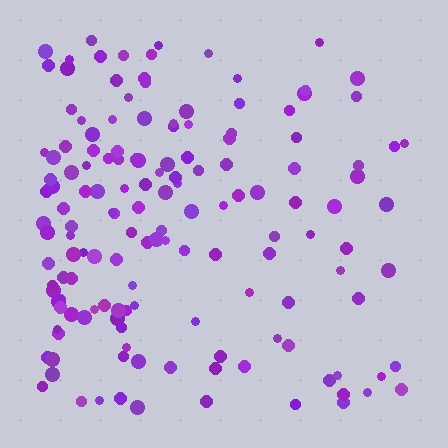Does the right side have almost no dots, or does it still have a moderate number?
Still a moderate number, just noticeably fewer than the left.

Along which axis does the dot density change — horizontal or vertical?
Horizontal.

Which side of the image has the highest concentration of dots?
The left.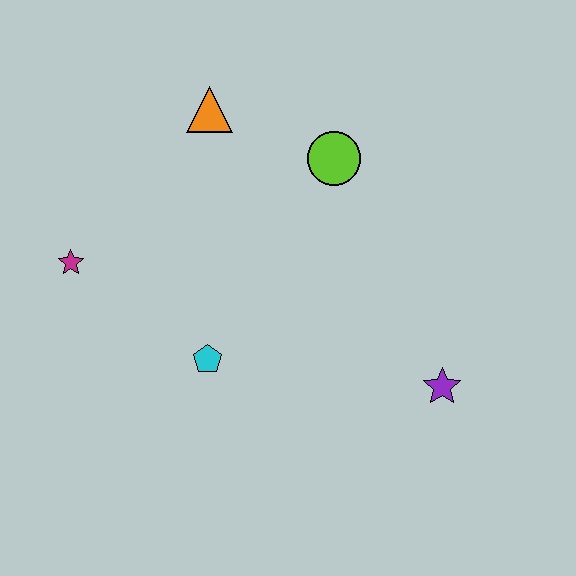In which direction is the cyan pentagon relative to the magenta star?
The cyan pentagon is to the right of the magenta star.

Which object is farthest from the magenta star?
The purple star is farthest from the magenta star.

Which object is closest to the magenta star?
The cyan pentagon is closest to the magenta star.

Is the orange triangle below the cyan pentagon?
No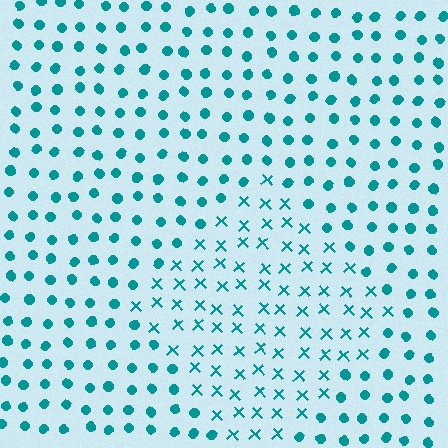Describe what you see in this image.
The image is filled with small teal elements arranged in a uniform grid. A diamond-shaped region contains X marks, while the surrounding area contains circles. The boundary is defined purely by the change in element shape.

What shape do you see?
I see a diamond.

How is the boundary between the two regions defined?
The boundary is defined by a change in element shape: X marks inside vs. circles outside. All elements share the same color and spacing.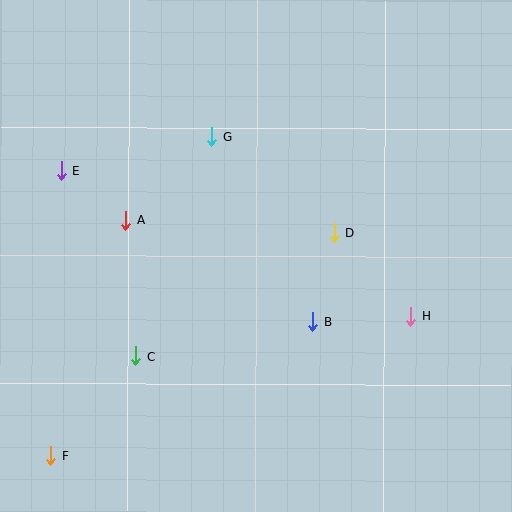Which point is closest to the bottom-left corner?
Point F is closest to the bottom-left corner.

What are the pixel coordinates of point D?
Point D is at (334, 233).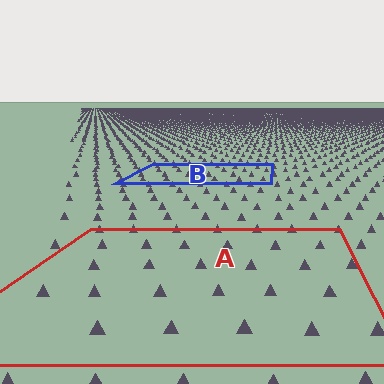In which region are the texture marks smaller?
The texture marks are smaller in region B, because it is farther away.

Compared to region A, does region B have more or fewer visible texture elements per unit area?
Region B has more texture elements per unit area — they are packed more densely because it is farther away.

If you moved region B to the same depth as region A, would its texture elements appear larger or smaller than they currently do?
They would appear larger. At a closer depth, the same texture elements are projected at a bigger on-screen size.